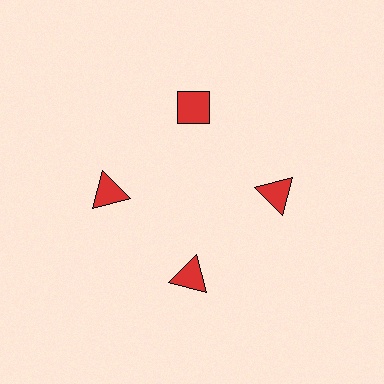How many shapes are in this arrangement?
There are 4 shapes arranged in a ring pattern.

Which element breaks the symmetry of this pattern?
The red diamond at roughly the 12 o'clock position breaks the symmetry. All other shapes are red triangles.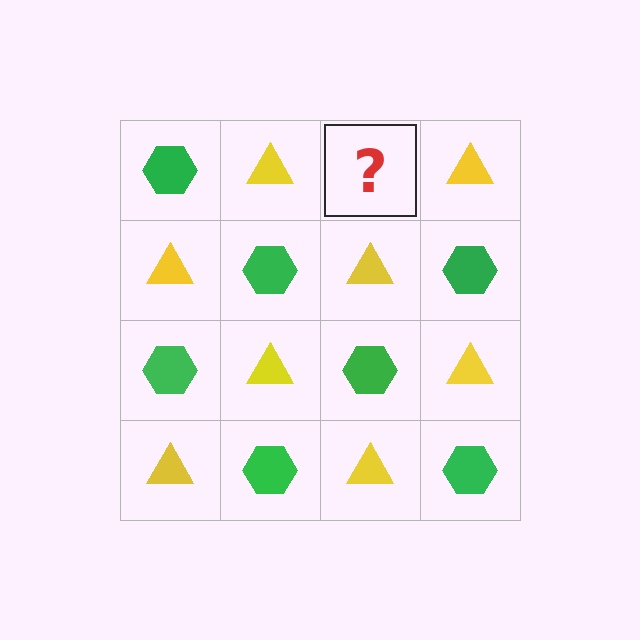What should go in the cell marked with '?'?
The missing cell should contain a green hexagon.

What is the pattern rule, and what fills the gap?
The rule is that it alternates green hexagon and yellow triangle in a checkerboard pattern. The gap should be filled with a green hexagon.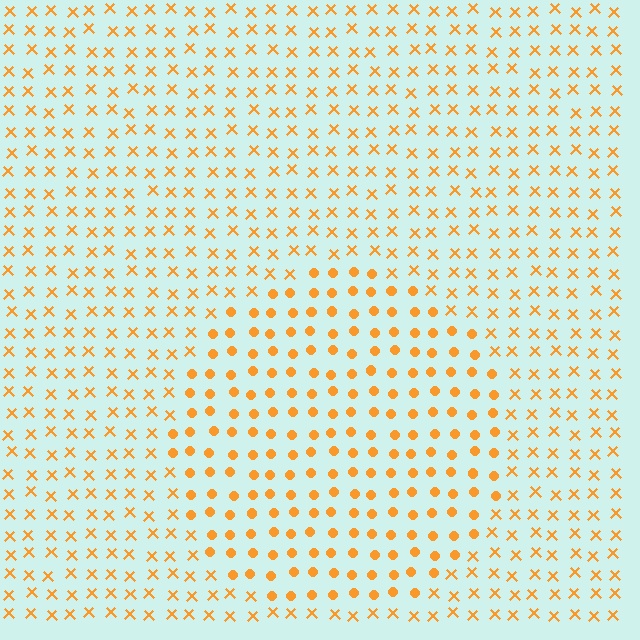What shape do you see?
I see a circle.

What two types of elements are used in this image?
The image uses circles inside the circle region and X marks outside it.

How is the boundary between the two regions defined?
The boundary is defined by a change in element shape: circles inside vs. X marks outside. All elements share the same color and spacing.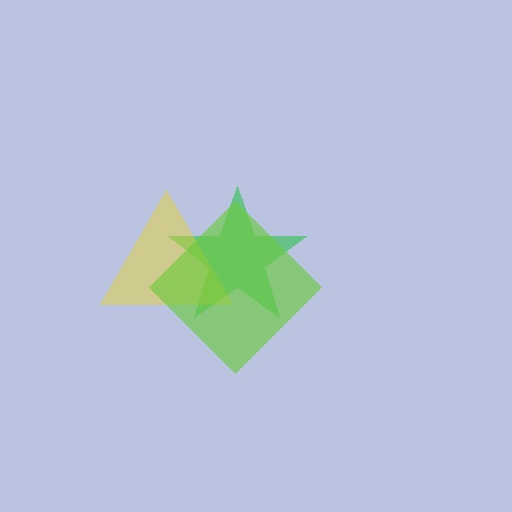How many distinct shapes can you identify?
There are 3 distinct shapes: a green star, a yellow triangle, a lime diamond.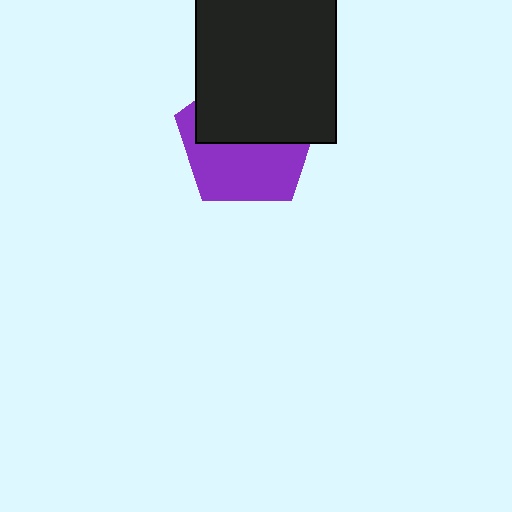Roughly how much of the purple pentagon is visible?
About half of it is visible (roughly 49%).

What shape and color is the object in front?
The object in front is a black rectangle.